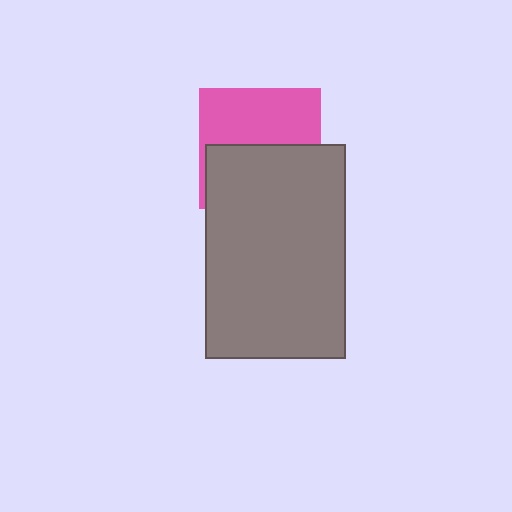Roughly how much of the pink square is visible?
About half of it is visible (roughly 49%).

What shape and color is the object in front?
The object in front is a gray rectangle.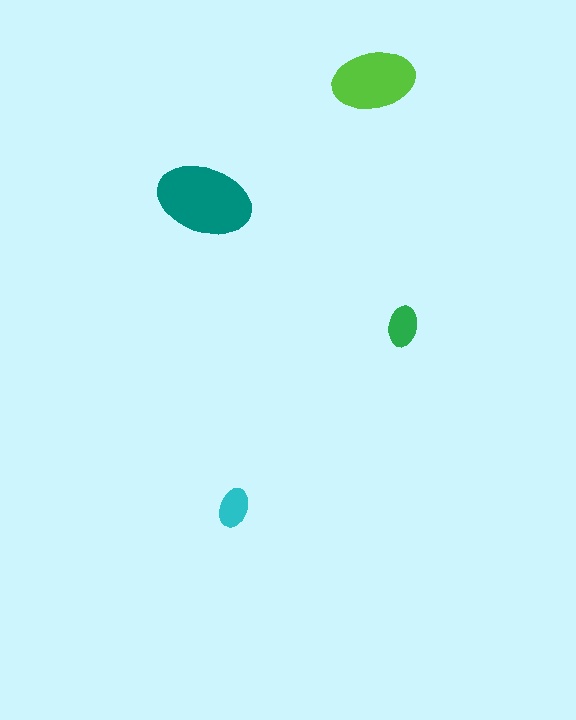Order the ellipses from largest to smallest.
the teal one, the lime one, the green one, the cyan one.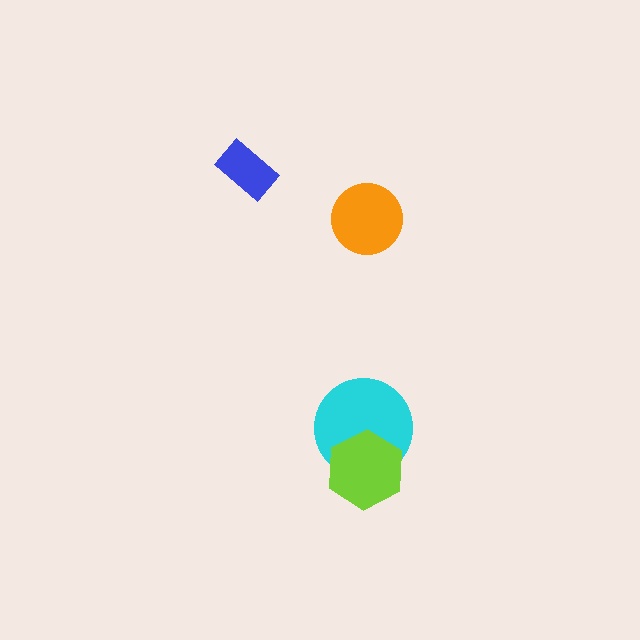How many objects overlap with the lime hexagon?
1 object overlaps with the lime hexagon.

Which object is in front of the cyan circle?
The lime hexagon is in front of the cyan circle.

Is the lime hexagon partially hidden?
No, no other shape covers it.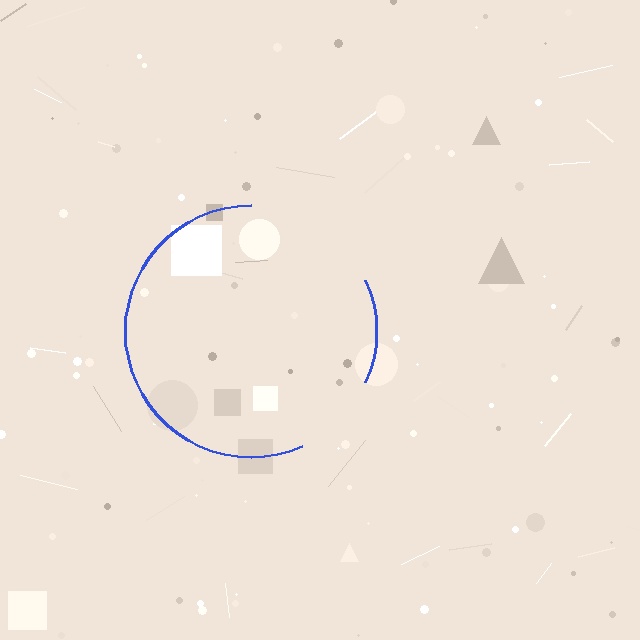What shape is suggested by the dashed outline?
The dashed outline suggests a circle.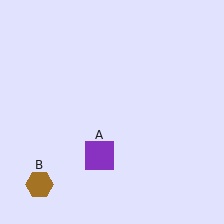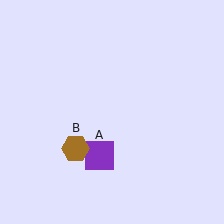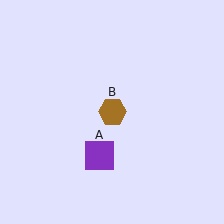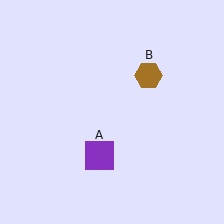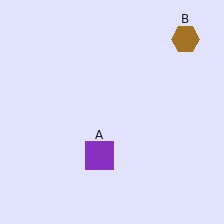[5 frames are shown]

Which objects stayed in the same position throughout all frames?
Purple square (object A) remained stationary.